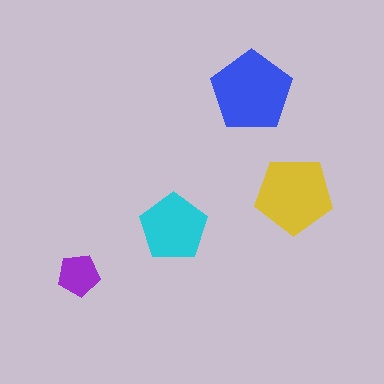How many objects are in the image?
There are 4 objects in the image.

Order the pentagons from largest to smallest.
the blue one, the yellow one, the cyan one, the purple one.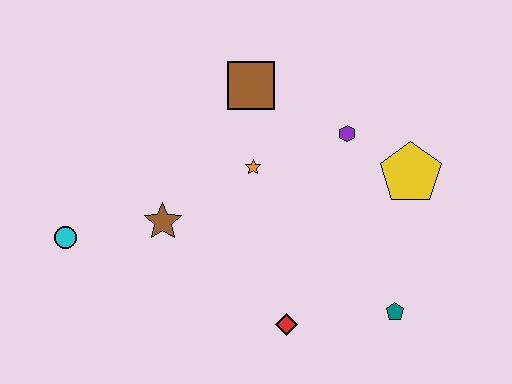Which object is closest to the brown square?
The orange star is closest to the brown square.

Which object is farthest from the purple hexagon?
The cyan circle is farthest from the purple hexagon.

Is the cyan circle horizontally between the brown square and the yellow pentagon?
No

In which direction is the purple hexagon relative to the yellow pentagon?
The purple hexagon is to the left of the yellow pentagon.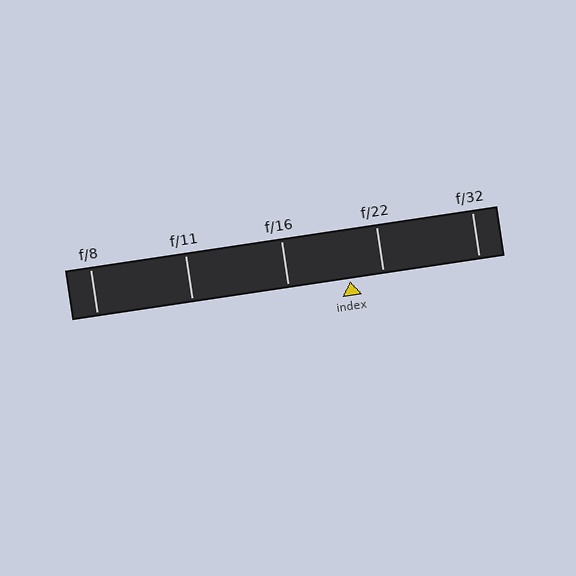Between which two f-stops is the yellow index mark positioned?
The index mark is between f/16 and f/22.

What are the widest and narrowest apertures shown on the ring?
The widest aperture shown is f/8 and the narrowest is f/32.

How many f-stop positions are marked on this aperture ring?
There are 5 f-stop positions marked.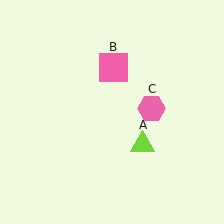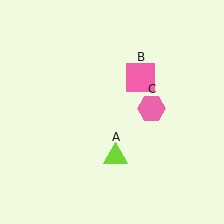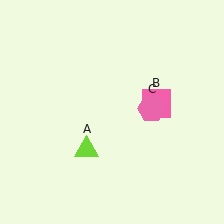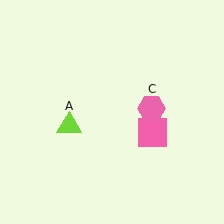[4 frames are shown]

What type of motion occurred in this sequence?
The lime triangle (object A), pink square (object B) rotated clockwise around the center of the scene.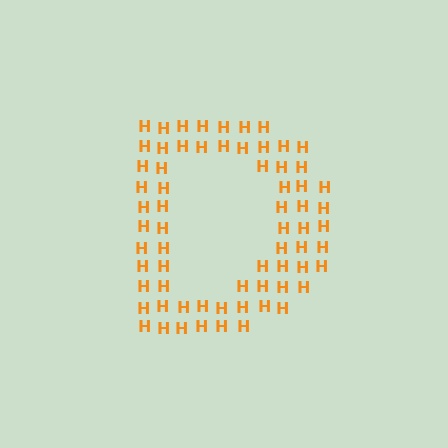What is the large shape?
The large shape is the letter D.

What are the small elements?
The small elements are letter H's.